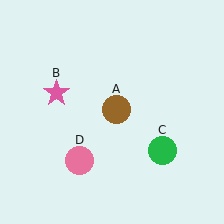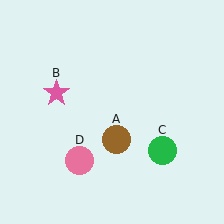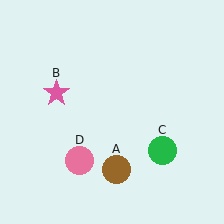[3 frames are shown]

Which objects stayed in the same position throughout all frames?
Pink star (object B) and green circle (object C) and pink circle (object D) remained stationary.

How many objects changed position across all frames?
1 object changed position: brown circle (object A).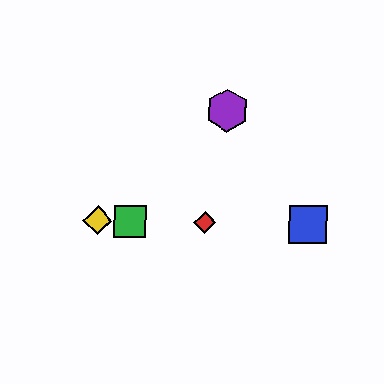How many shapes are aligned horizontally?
4 shapes (the red diamond, the blue square, the green square, the yellow diamond) are aligned horizontally.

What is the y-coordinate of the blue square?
The blue square is at y≈224.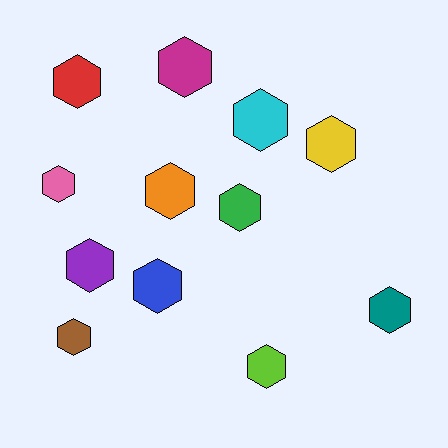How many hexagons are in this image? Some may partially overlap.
There are 12 hexagons.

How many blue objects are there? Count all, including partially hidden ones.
There is 1 blue object.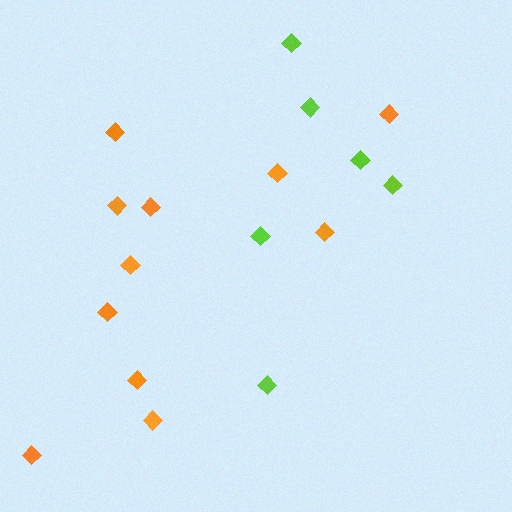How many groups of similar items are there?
There are 2 groups: one group of lime diamonds (6) and one group of orange diamonds (11).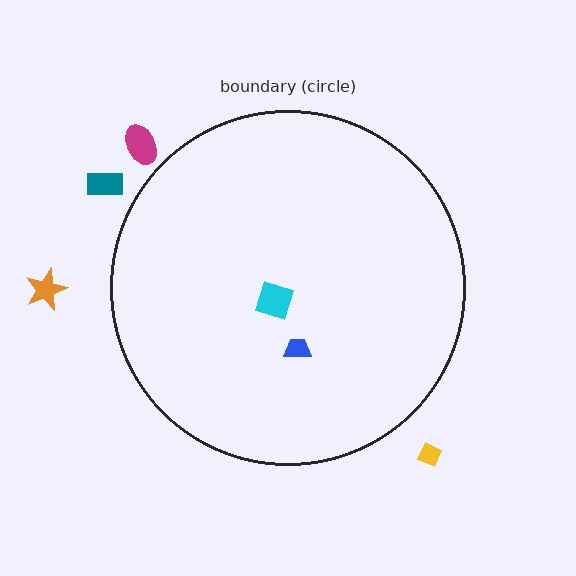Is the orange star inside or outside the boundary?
Outside.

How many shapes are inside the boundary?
2 inside, 4 outside.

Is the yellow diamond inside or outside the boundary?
Outside.